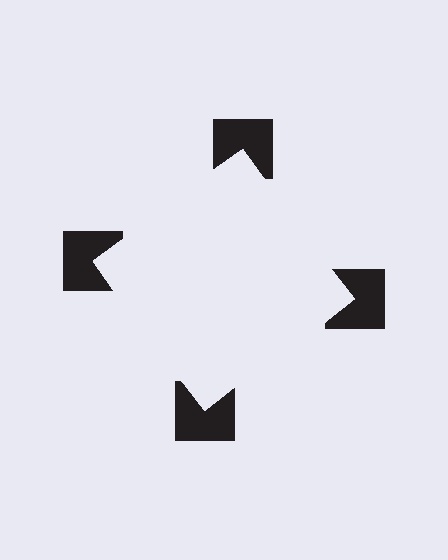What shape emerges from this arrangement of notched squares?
An illusory square — its edges are inferred from the aligned wedge cuts in the notched squares, not physically drawn.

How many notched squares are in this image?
There are 4 — one at each vertex of the illusory square.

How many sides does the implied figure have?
4 sides.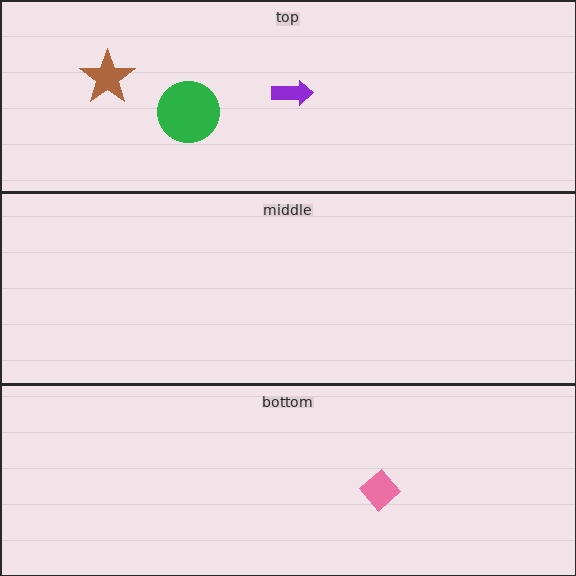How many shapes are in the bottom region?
1.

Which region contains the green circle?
The top region.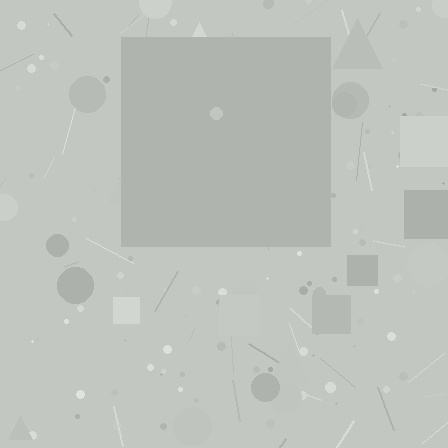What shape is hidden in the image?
A square is hidden in the image.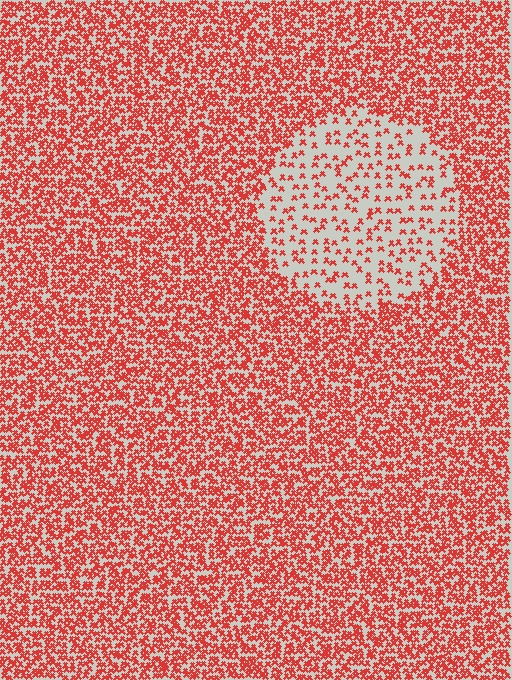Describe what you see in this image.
The image contains small red elements arranged at two different densities. A circle-shaped region is visible where the elements are less densely packed than the surrounding area.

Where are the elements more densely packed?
The elements are more densely packed outside the circle boundary.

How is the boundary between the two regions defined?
The boundary is defined by a change in element density (approximately 2.9x ratio). All elements are the same color, size, and shape.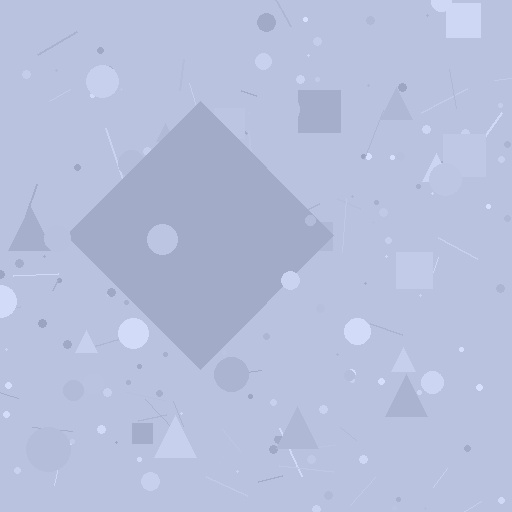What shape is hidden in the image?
A diamond is hidden in the image.